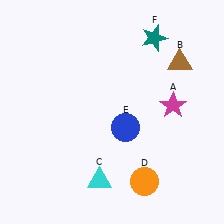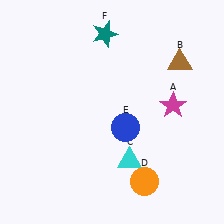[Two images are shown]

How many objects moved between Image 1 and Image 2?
2 objects moved between the two images.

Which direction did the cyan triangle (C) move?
The cyan triangle (C) moved right.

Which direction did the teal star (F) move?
The teal star (F) moved left.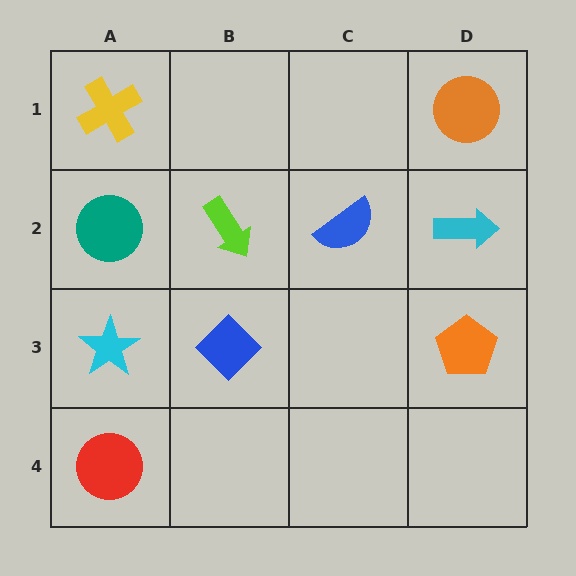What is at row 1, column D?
An orange circle.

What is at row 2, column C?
A blue semicircle.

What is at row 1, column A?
A yellow cross.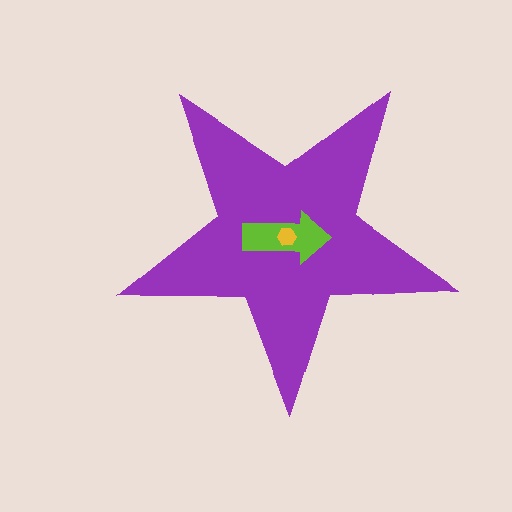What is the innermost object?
The yellow hexagon.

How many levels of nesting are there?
3.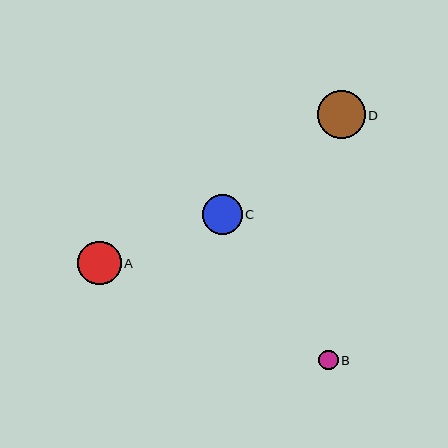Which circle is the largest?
Circle D is the largest with a size of approximately 48 pixels.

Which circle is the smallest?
Circle B is the smallest with a size of approximately 19 pixels.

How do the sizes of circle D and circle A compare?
Circle D and circle A are approximately the same size.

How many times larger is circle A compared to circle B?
Circle A is approximately 2.3 times the size of circle B.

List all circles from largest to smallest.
From largest to smallest: D, A, C, B.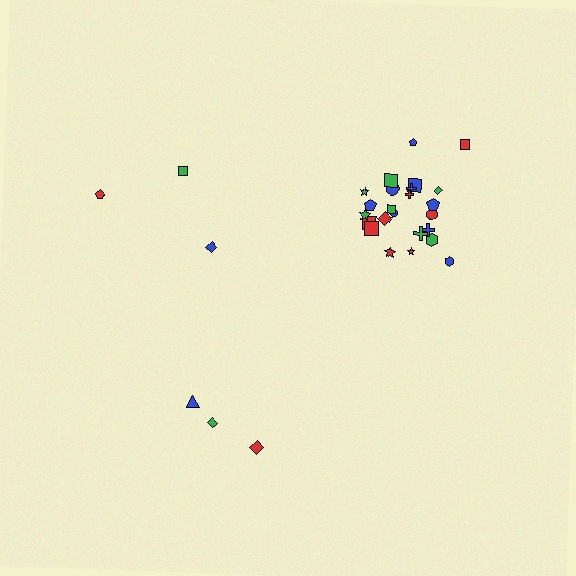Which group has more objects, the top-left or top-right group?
The top-right group.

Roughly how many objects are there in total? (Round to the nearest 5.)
Roughly 30 objects in total.